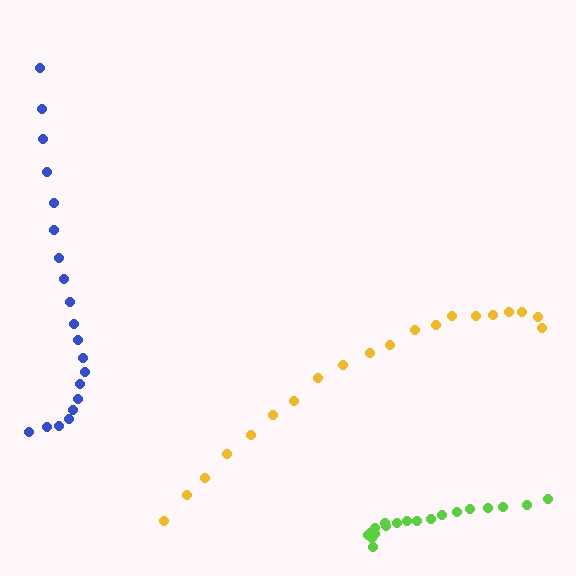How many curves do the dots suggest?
There are 3 distinct paths.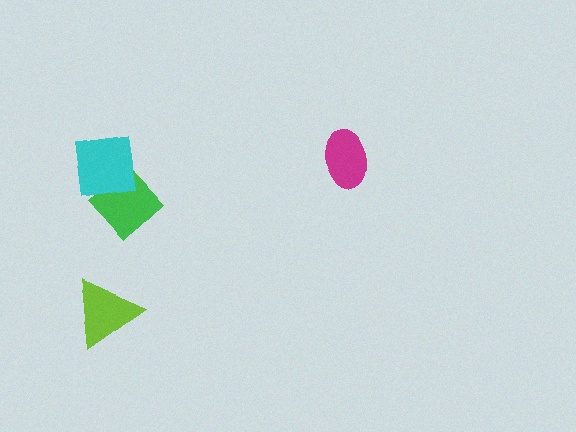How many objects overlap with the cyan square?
1 object overlaps with the cyan square.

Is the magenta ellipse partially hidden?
No, no other shape covers it.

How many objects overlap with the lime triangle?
0 objects overlap with the lime triangle.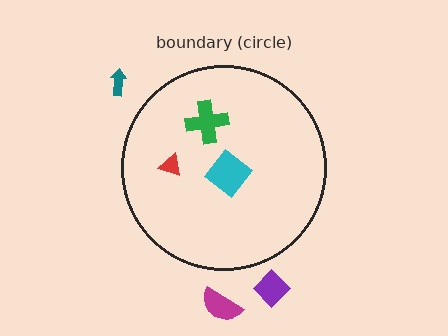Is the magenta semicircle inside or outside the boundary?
Outside.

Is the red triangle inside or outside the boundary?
Inside.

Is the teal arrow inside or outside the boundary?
Outside.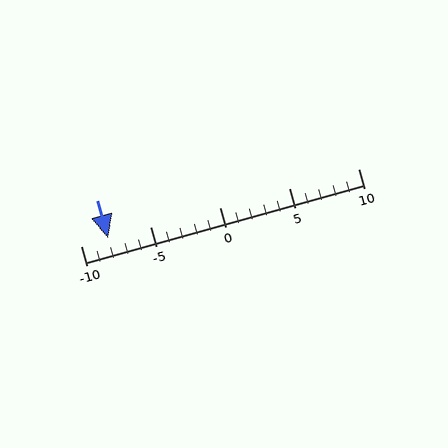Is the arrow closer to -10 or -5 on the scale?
The arrow is closer to -10.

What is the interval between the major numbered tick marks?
The major tick marks are spaced 5 units apart.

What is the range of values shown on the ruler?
The ruler shows values from -10 to 10.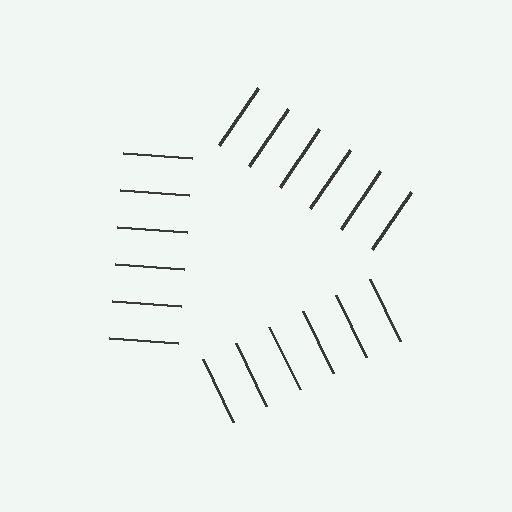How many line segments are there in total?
18 — 6 along each of the 3 edges.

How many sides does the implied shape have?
3 sides — the line-ends trace a triangle.